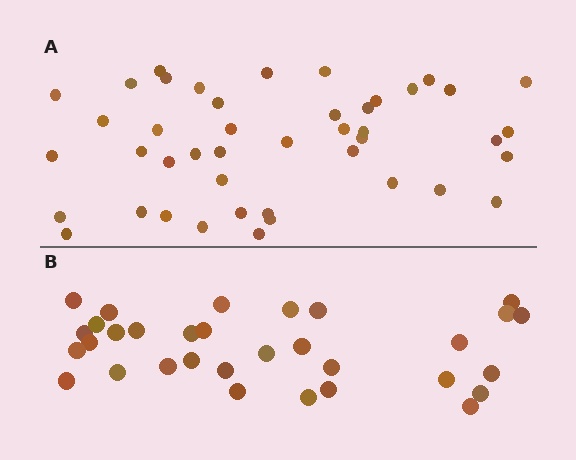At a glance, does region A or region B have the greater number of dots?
Region A (the top region) has more dots.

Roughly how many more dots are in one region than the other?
Region A has roughly 12 or so more dots than region B.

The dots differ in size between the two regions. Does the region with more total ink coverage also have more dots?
No. Region B has more total ink coverage because its dots are larger, but region A actually contains more individual dots. Total area can be misleading — the number of items is what matters here.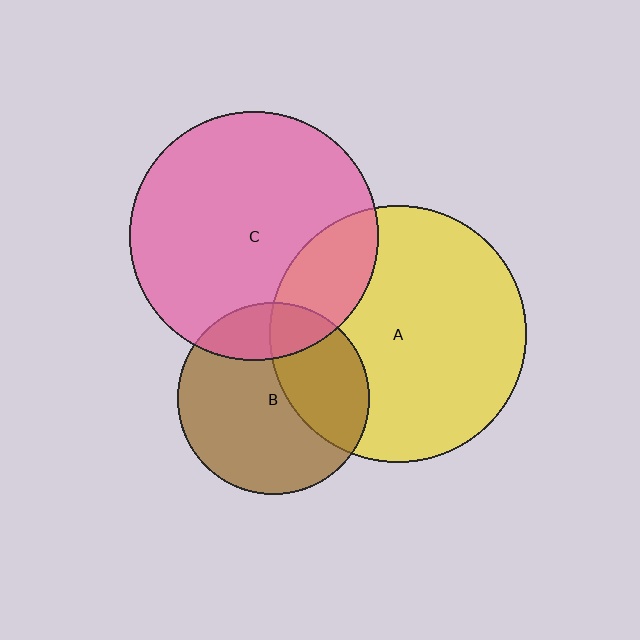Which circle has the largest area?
Circle A (yellow).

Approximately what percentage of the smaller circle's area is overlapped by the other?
Approximately 35%.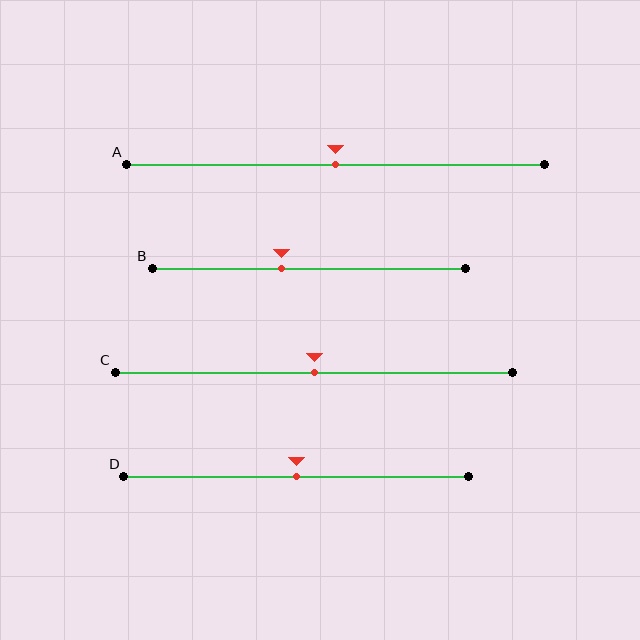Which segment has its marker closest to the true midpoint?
Segment A has its marker closest to the true midpoint.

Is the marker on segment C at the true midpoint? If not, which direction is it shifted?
Yes, the marker on segment C is at the true midpoint.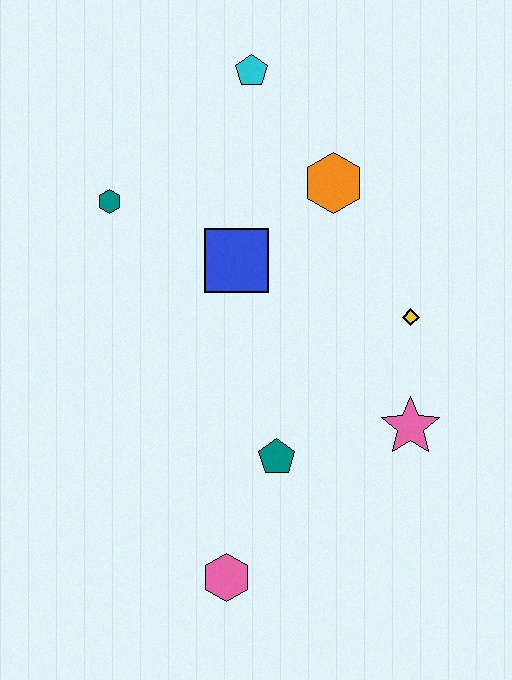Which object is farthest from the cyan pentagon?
The pink hexagon is farthest from the cyan pentagon.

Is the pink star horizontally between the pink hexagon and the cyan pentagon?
No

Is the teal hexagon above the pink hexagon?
Yes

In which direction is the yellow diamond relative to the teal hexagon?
The yellow diamond is to the right of the teal hexagon.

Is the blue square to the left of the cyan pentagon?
Yes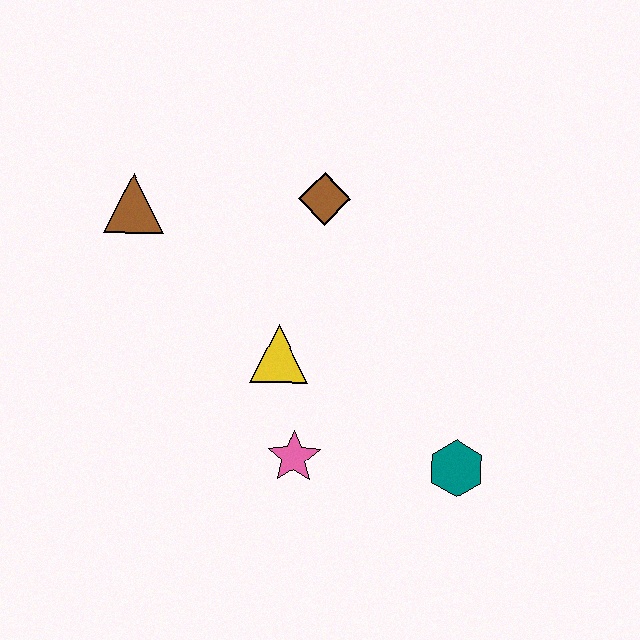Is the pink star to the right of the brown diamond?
No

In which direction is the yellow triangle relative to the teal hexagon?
The yellow triangle is to the left of the teal hexagon.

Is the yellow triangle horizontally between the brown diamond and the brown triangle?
Yes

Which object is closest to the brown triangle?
The brown diamond is closest to the brown triangle.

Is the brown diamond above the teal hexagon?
Yes